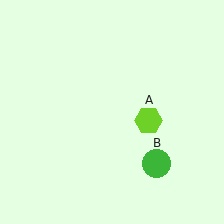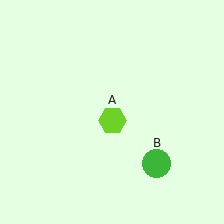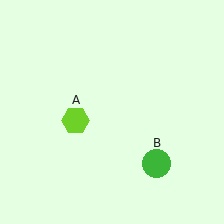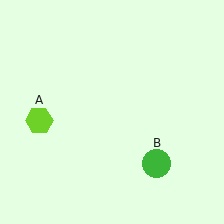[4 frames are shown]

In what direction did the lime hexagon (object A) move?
The lime hexagon (object A) moved left.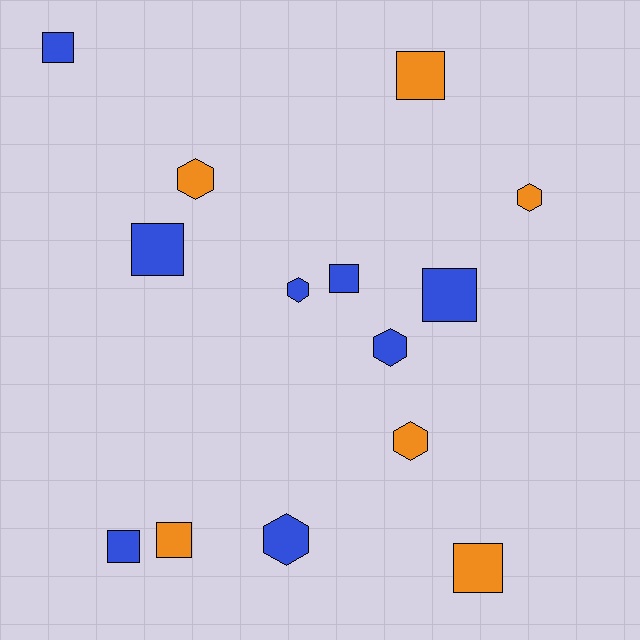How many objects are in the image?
There are 14 objects.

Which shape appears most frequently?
Square, with 8 objects.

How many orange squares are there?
There are 3 orange squares.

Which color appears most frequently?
Blue, with 8 objects.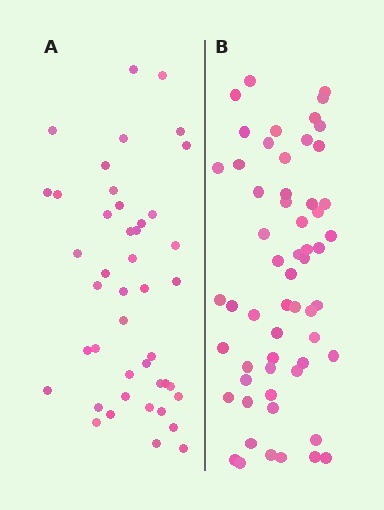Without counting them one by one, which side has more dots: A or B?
Region B (the right region) has more dots.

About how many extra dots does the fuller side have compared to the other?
Region B has approximately 15 more dots than region A.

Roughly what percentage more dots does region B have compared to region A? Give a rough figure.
About 30% more.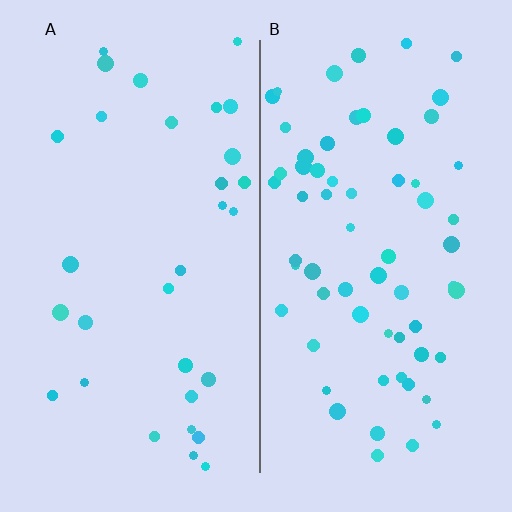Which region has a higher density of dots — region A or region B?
B (the right).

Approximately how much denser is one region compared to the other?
Approximately 2.0× — region B over region A.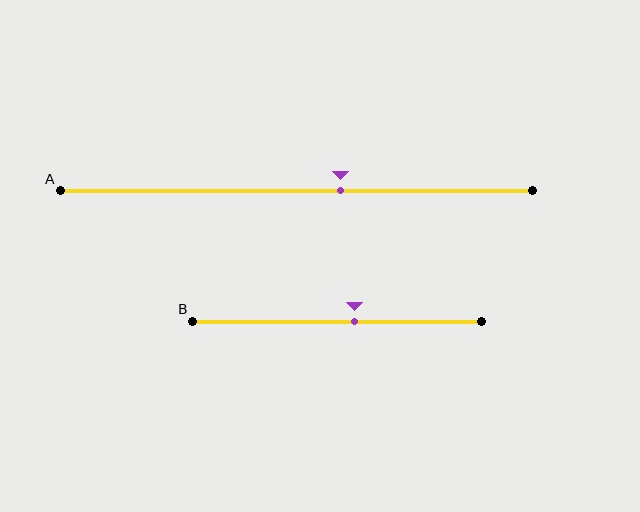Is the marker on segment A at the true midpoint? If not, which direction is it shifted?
No, the marker on segment A is shifted to the right by about 9% of the segment length.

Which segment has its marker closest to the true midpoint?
Segment B has its marker closest to the true midpoint.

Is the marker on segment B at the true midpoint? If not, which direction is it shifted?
No, the marker on segment B is shifted to the right by about 6% of the segment length.